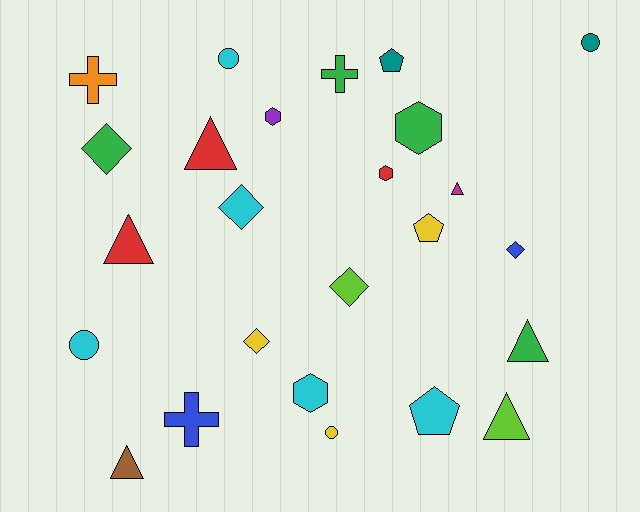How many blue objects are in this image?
There are 2 blue objects.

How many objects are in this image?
There are 25 objects.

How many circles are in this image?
There are 4 circles.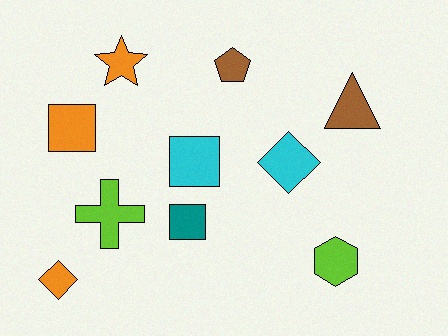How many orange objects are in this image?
There are 3 orange objects.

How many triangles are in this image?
There is 1 triangle.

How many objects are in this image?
There are 10 objects.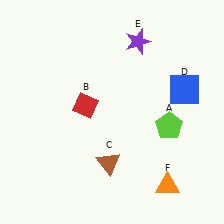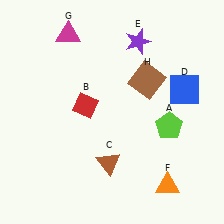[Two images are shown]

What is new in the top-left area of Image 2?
A magenta triangle (G) was added in the top-left area of Image 2.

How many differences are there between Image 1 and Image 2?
There are 2 differences between the two images.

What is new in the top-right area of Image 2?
A brown square (H) was added in the top-right area of Image 2.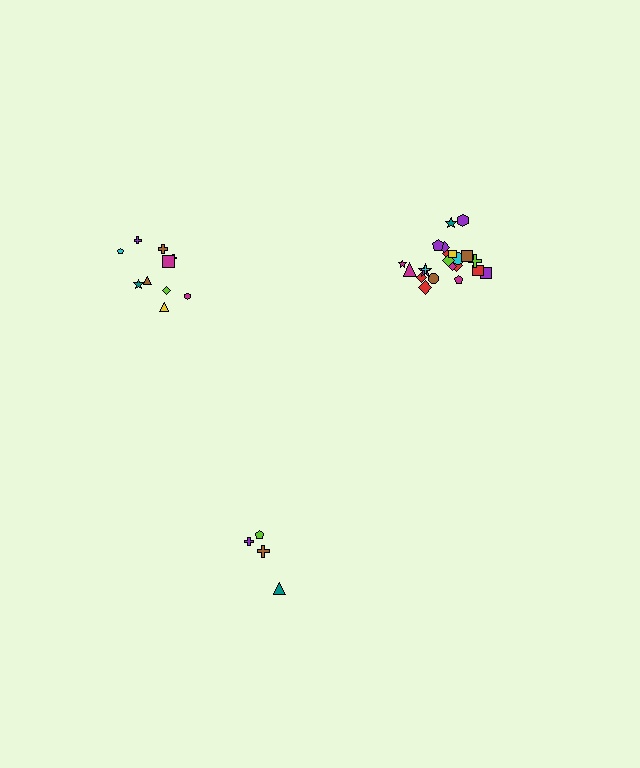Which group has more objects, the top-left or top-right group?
The top-right group.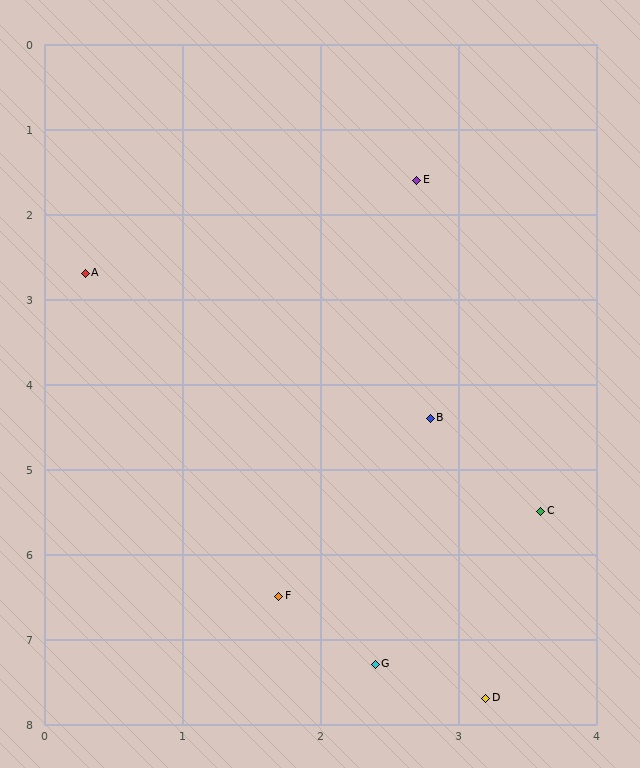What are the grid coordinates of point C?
Point C is at approximately (3.6, 5.5).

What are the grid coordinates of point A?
Point A is at approximately (0.3, 2.7).